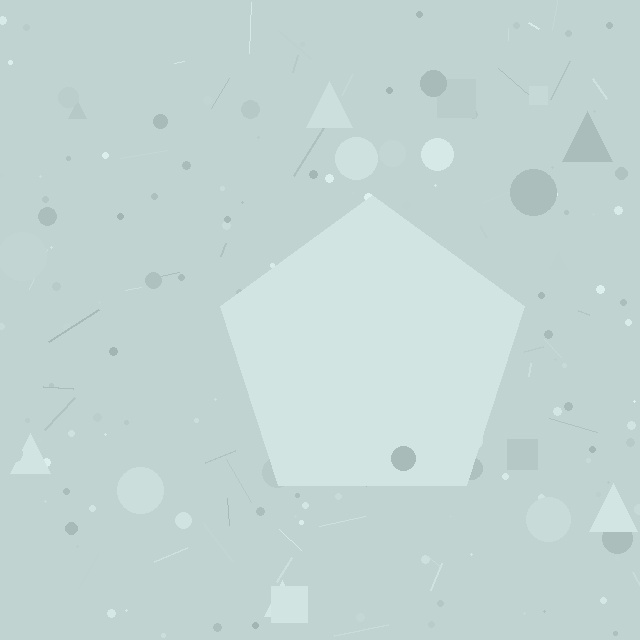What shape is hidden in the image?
A pentagon is hidden in the image.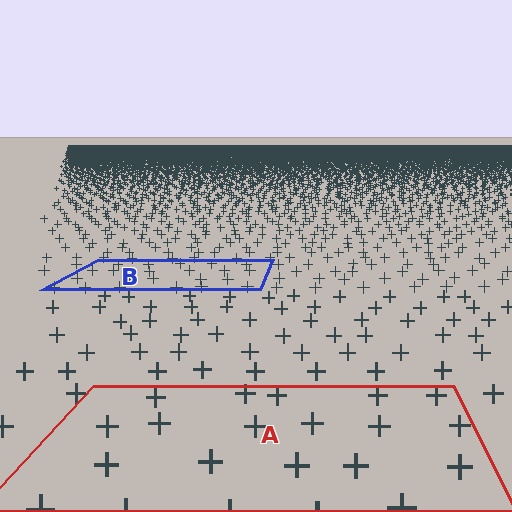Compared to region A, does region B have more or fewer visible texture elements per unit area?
Region B has more texture elements per unit area — they are packed more densely because it is farther away.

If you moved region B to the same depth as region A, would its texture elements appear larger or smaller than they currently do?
They would appear larger. At a closer depth, the same texture elements are projected at a bigger on-screen size.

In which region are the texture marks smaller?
The texture marks are smaller in region B, because it is farther away.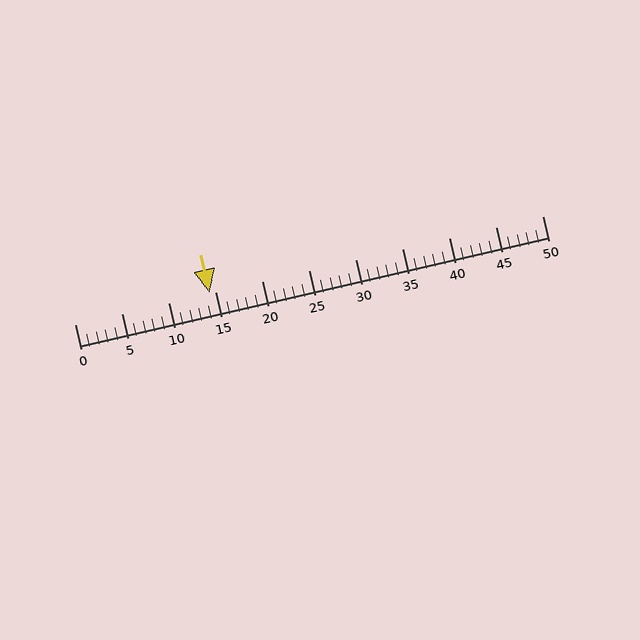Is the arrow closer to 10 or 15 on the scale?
The arrow is closer to 15.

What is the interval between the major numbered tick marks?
The major tick marks are spaced 5 units apart.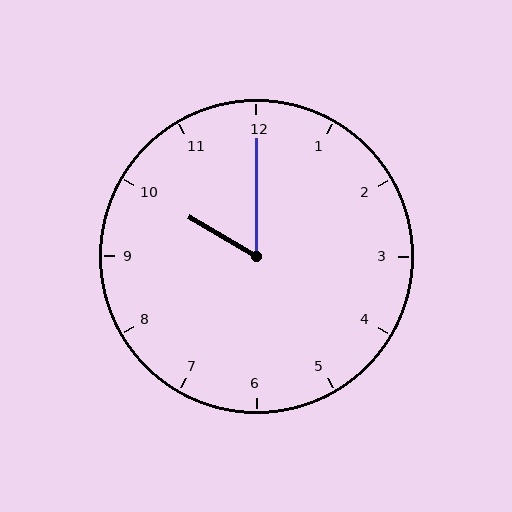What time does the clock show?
10:00.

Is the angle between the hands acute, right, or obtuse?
It is acute.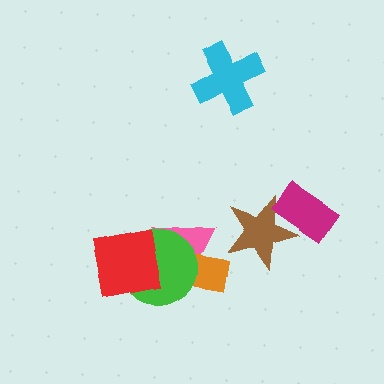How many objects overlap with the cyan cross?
0 objects overlap with the cyan cross.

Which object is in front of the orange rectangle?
The green circle is in front of the orange rectangle.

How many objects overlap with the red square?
2 objects overlap with the red square.